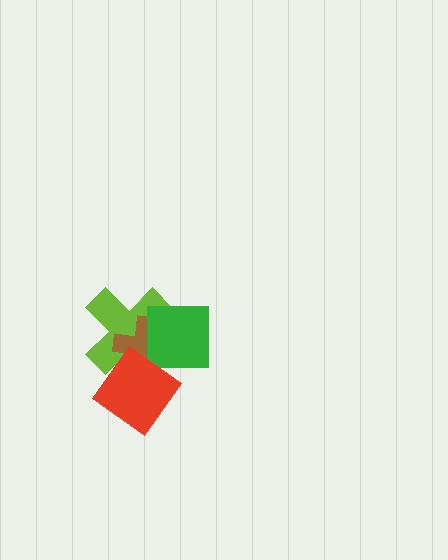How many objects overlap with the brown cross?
3 objects overlap with the brown cross.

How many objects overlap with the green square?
2 objects overlap with the green square.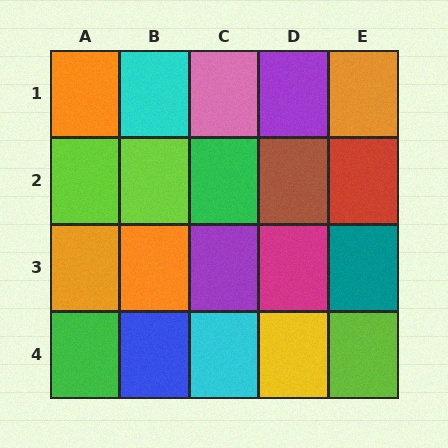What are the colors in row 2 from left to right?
Lime, lime, green, brown, red.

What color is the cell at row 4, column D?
Yellow.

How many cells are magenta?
1 cell is magenta.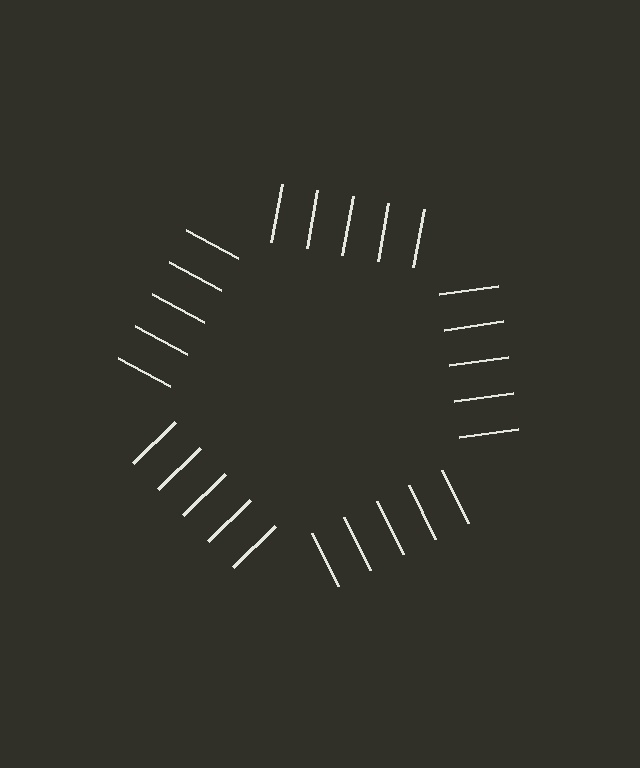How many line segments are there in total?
25 — 5 along each of the 5 edges.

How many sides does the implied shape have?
5 sides — the line-ends trace a pentagon.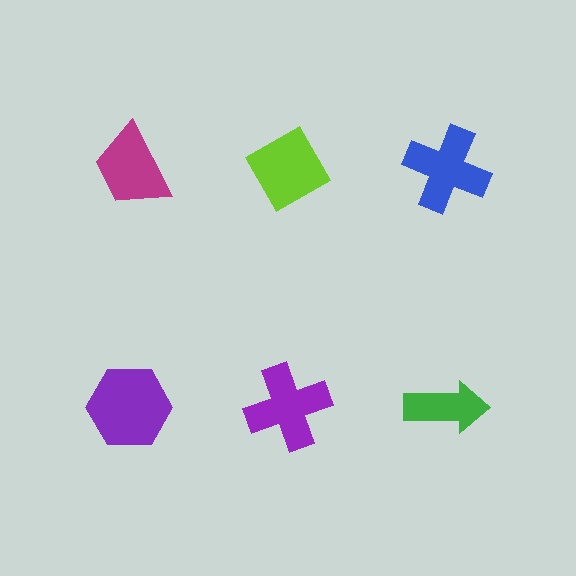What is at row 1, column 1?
A magenta trapezoid.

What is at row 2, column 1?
A purple hexagon.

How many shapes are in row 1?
3 shapes.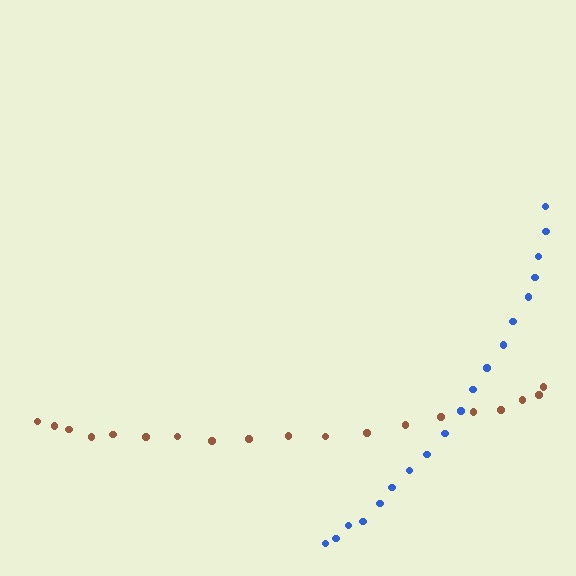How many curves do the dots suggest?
There are 2 distinct paths.